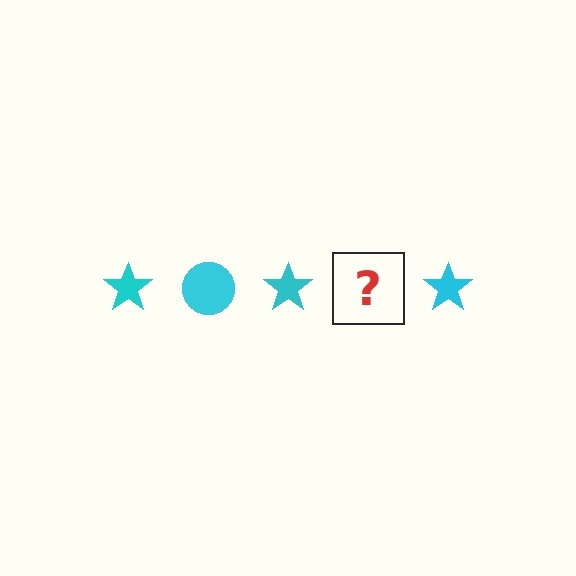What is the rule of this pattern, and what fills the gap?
The rule is that the pattern cycles through star, circle shapes in cyan. The gap should be filled with a cyan circle.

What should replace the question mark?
The question mark should be replaced with a cyan circle.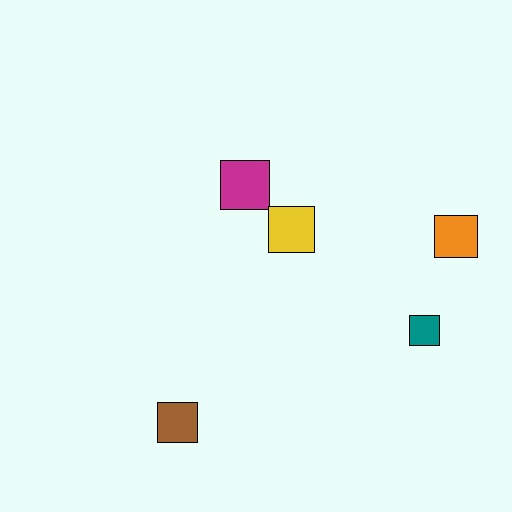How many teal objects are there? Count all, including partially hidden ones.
There is 1 teal object.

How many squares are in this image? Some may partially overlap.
There are 5 squares.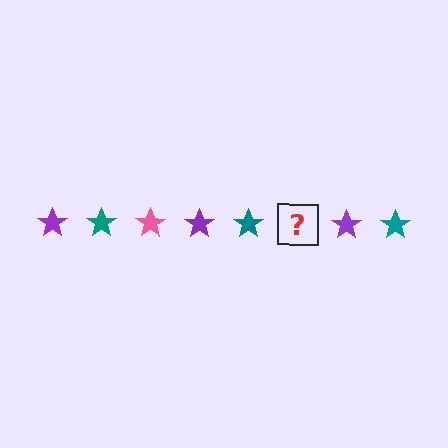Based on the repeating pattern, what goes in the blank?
The blank should be a pink star.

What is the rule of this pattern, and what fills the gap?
The rule is that the pattern cycles through purple, teal, pink stars. The gap should be filled with a pink star.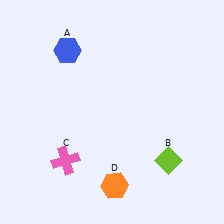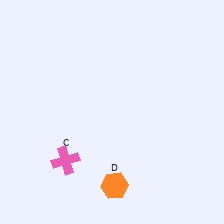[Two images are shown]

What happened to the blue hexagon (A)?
The blue hexagon (A) was removed in Image 2. It was in the top-left area of Image 1.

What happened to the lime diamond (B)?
The lime diamond (B) was removed in Image 2. It was in the bottom-right area of Image 1.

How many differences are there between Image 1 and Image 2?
There are 2 differences between the two images.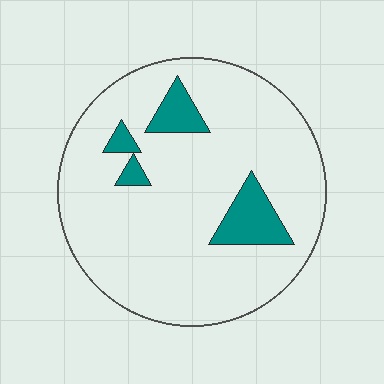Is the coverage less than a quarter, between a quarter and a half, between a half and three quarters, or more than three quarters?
Less than a quarter.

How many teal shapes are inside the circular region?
4.